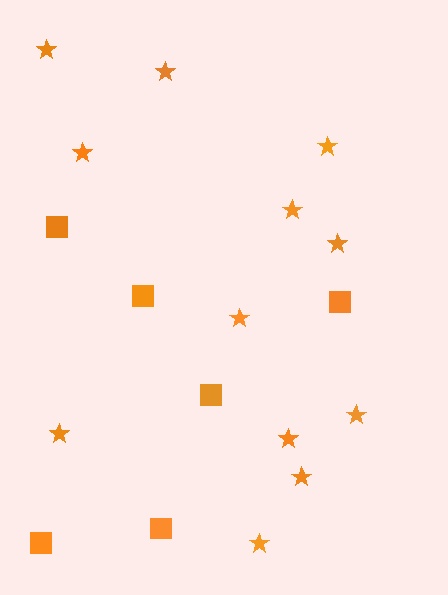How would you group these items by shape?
There are 2 groups: one group of squares (6) and one group of stars (12).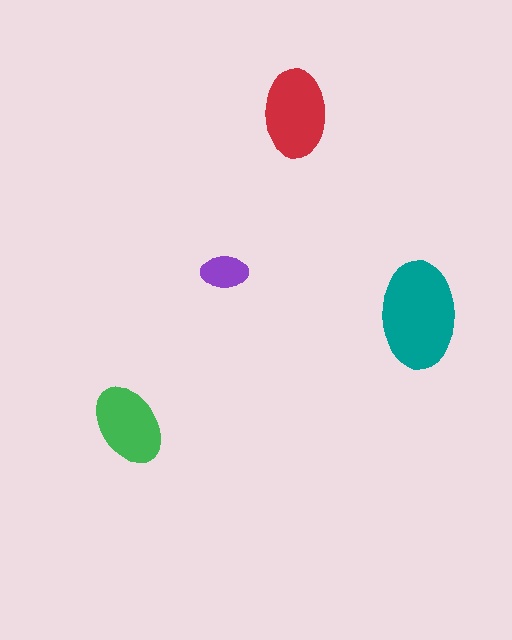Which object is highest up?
The red ellipse is topmost.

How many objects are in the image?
There are 4 objects in the image.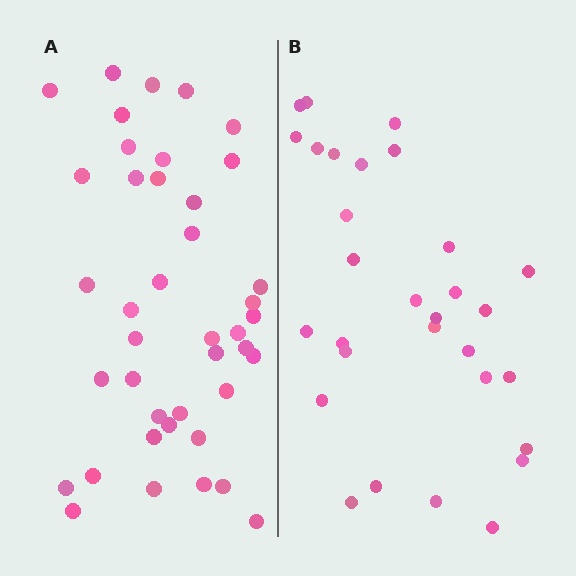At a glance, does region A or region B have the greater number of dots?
Region A (the left region) has more dots.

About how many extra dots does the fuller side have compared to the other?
Region A has roughly 12 or so more dots than region B.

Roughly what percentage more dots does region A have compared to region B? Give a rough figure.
About 35% more.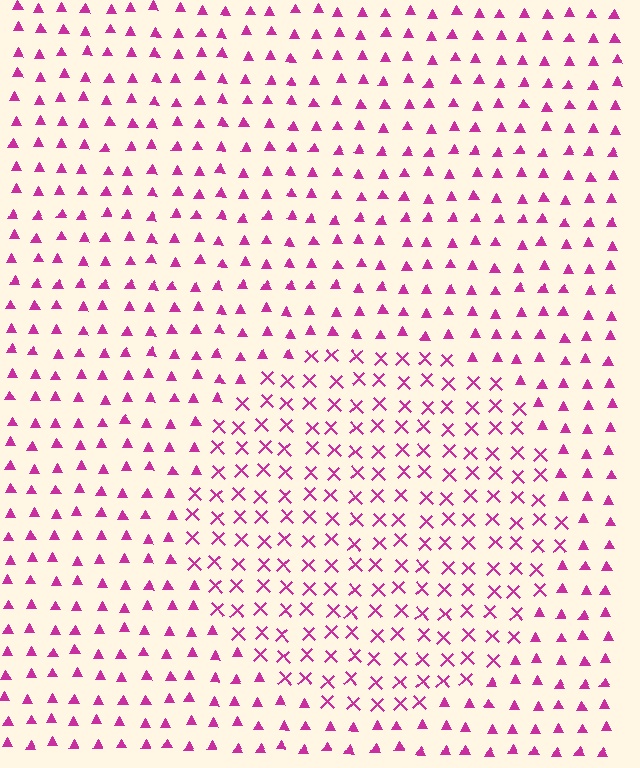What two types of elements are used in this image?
The image uses X marks inside the circle region and triangles outside it.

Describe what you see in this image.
The image is filled with small magenta elements arranged in a uniform grid. A circle-shaped region contains X marks, while the surrounding area contains triangles. The boundary is defined purely by the change in element shape.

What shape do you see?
I see a circle.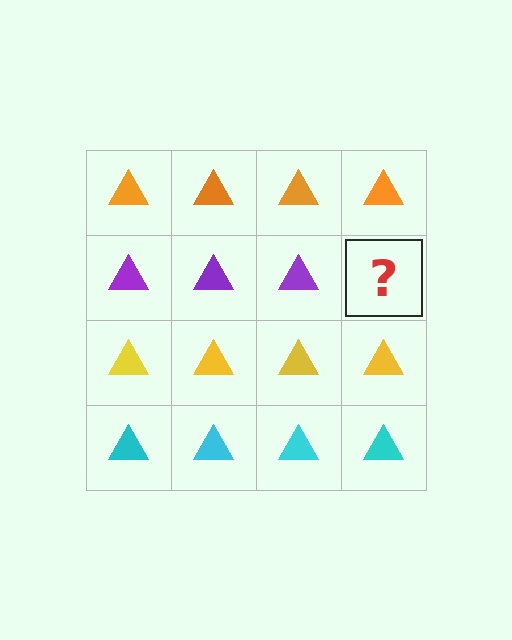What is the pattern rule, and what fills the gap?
The rule is that each row has a consistent color. The gap should be filled with a purple triangle.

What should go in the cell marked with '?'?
The missing cell should contain a purple triangle.